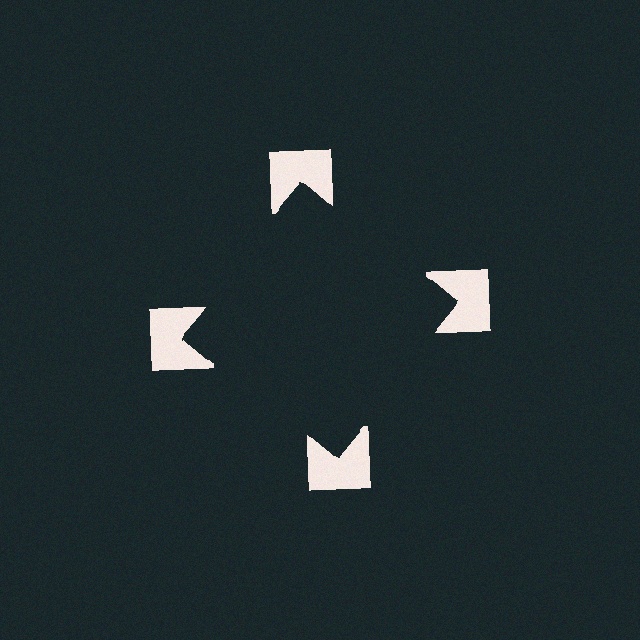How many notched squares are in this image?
There are 4 — one at each vertex of the illusory square.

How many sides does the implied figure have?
4 sides.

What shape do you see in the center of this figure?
An illusory square — its edges are inferred from the aligned wedge cuts in the notched squares, not physically drawn.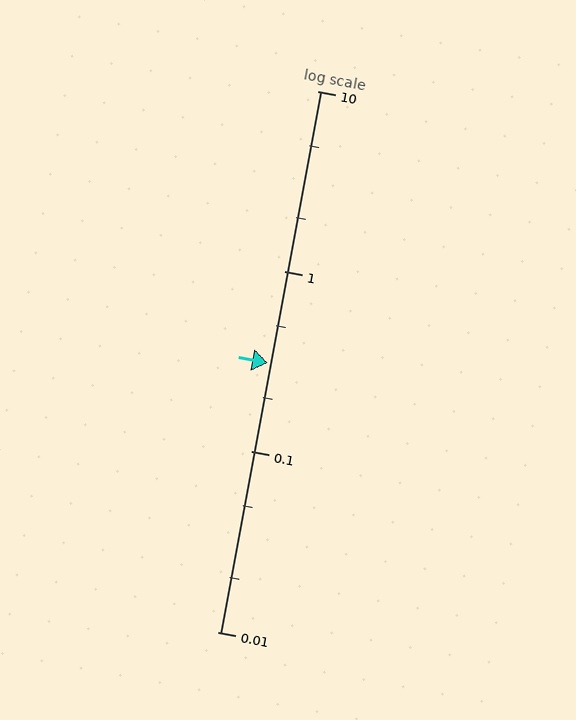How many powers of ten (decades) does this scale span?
The scale spans 3 decades, from 0.01 to 10.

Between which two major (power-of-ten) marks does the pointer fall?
The pointer is between 0.1 and 1.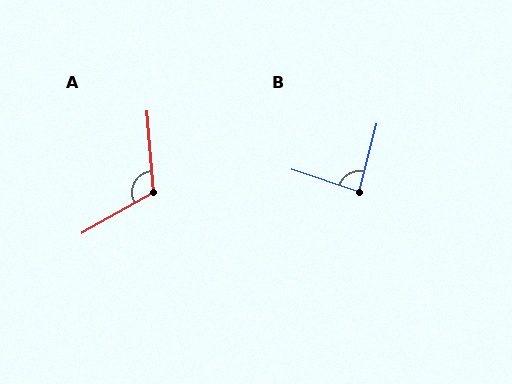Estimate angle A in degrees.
Approximately 115 degrees.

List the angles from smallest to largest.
B (86°), A (115°).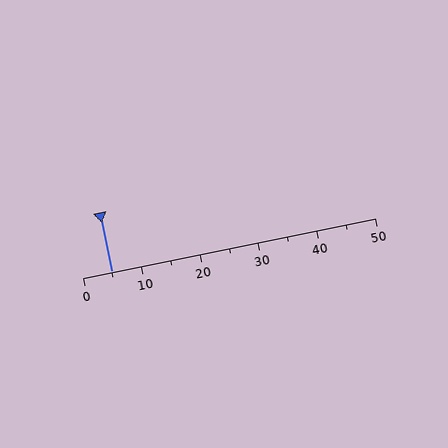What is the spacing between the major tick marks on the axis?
The major ticks are spaced 10 apart.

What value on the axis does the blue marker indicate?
The marker indicates approximately 5.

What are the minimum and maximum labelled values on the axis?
The axis runs from 0 to 50.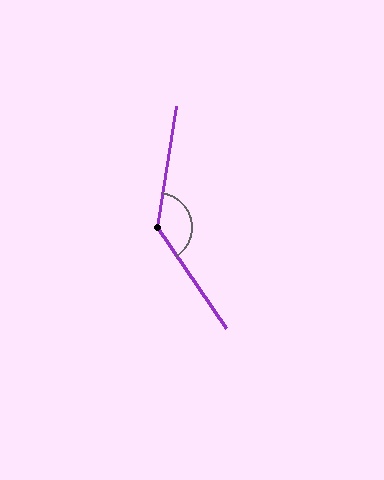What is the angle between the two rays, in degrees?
Approximately 137 degrees.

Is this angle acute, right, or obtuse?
It is obtuse.